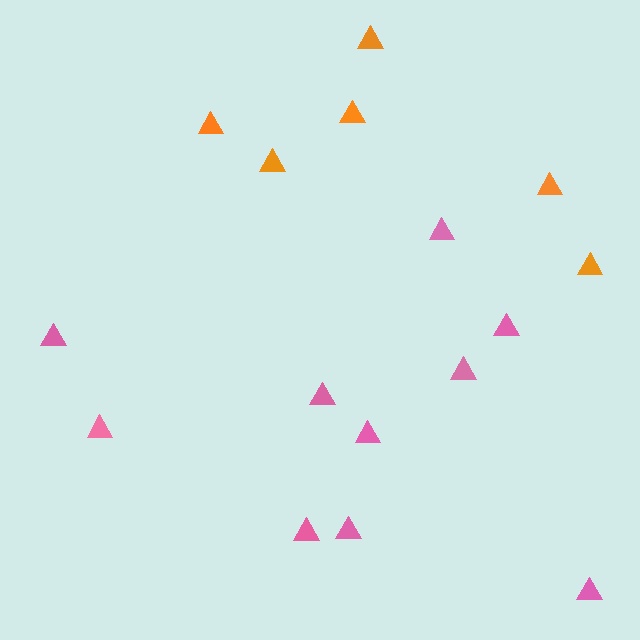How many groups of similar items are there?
There are 2 groups: one group of orange triangles (6) and one group of pink triangles (10).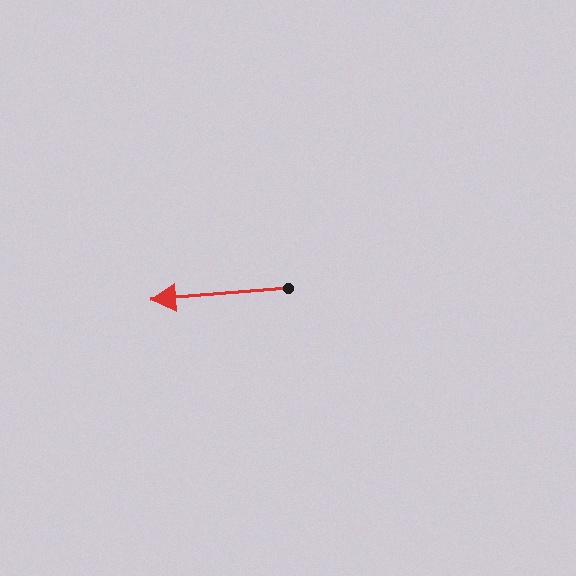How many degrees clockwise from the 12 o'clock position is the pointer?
Approximately 265 degrees.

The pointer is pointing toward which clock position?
Roughly 9 o'clock.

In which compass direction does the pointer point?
West.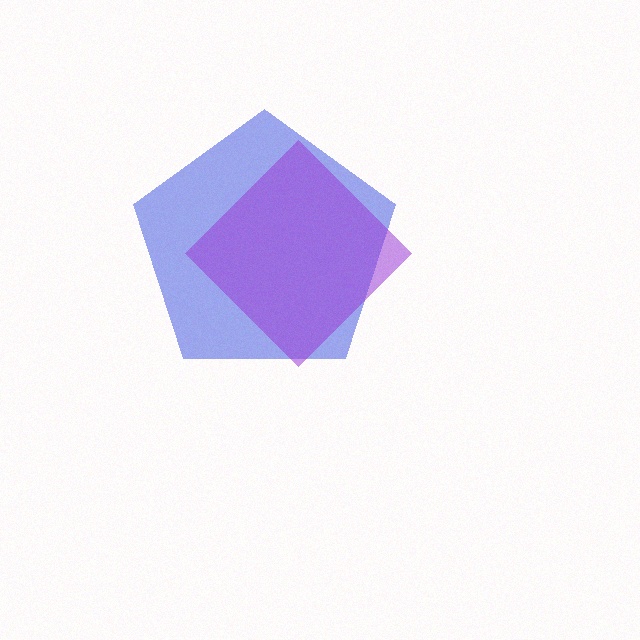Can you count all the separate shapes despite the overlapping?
Yes, there are 2 separate shapes.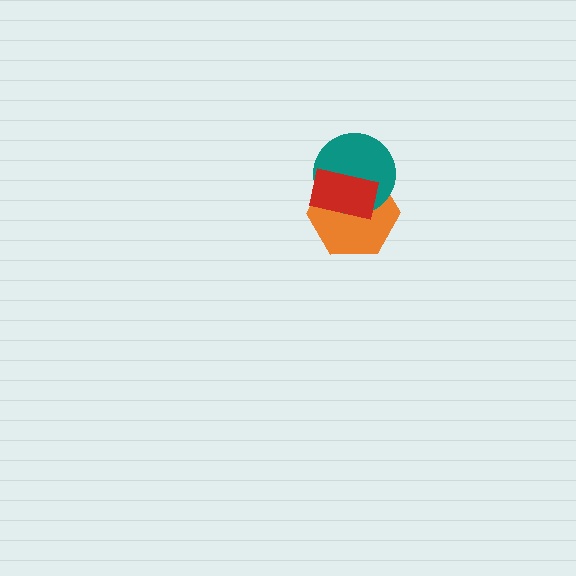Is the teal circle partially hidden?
Yes, it is partially covered by another shape.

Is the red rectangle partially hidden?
No, no other shape covers it.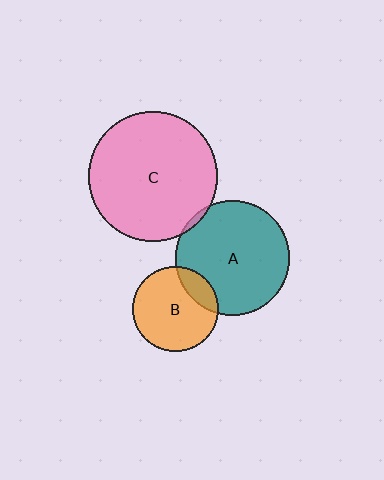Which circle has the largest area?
Circle C (pink).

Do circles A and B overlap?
Yes.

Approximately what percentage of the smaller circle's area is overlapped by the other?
Approximately 20%.